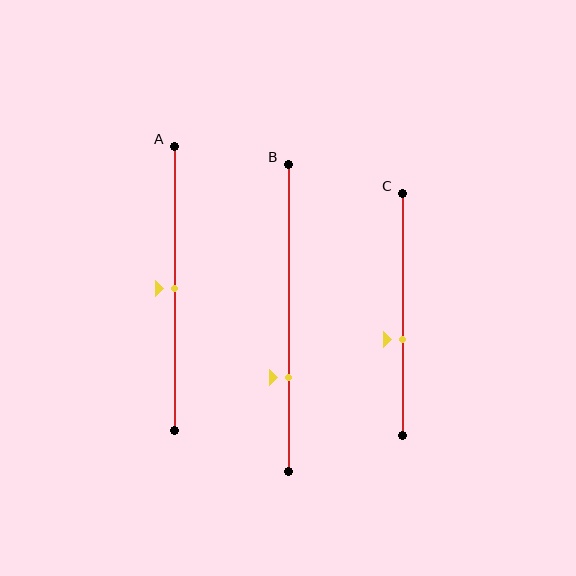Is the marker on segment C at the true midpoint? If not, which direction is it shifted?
No, the marker on segment C is shifted downward by about 10% of the segment length.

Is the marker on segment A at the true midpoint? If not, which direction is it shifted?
Yes, the marker on segment A is at the true midpoint.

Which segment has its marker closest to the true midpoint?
Segment A has its marker closest to the true midpoint.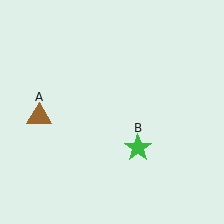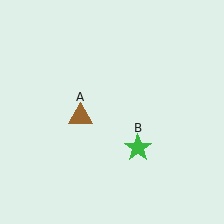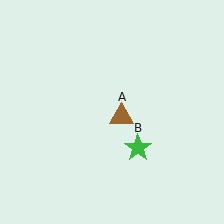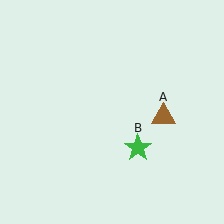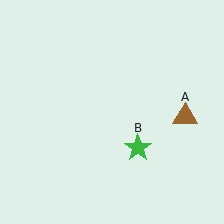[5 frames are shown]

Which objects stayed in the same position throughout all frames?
Green star (object B) remained stationary.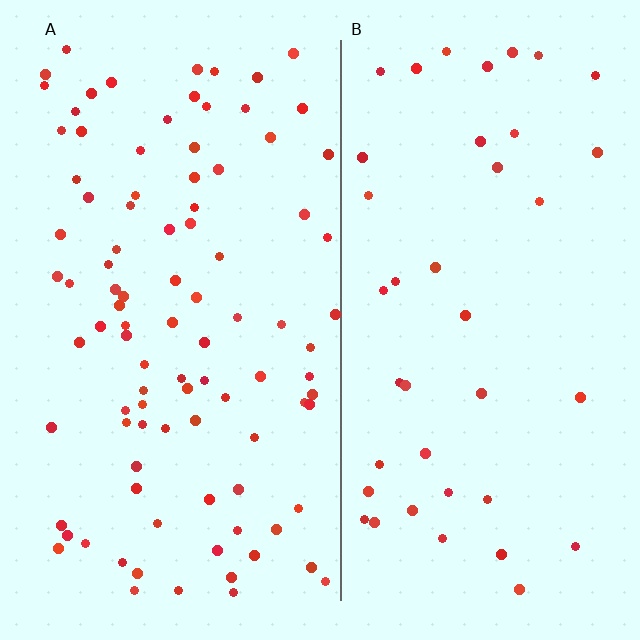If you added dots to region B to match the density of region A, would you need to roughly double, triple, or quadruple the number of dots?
Approximately double.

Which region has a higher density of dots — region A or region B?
A (the left).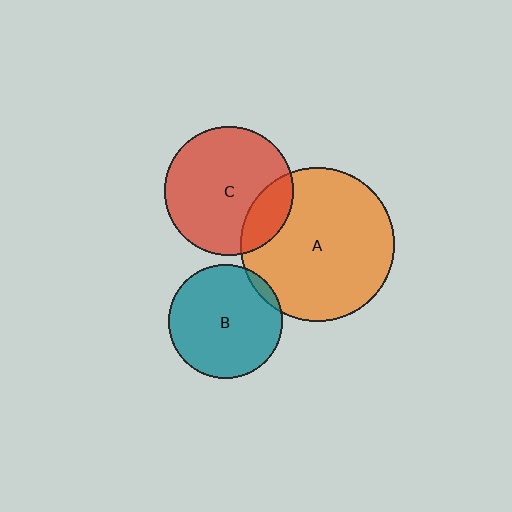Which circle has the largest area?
Circle A (orange).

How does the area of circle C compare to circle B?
Approximately 1.3 times.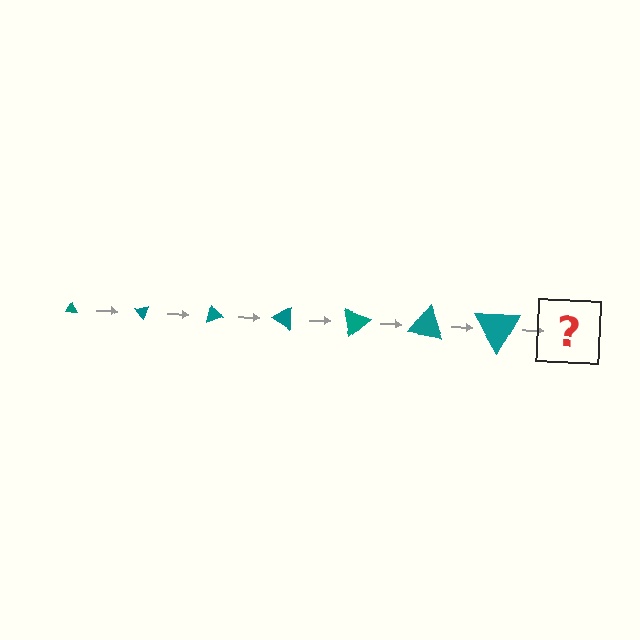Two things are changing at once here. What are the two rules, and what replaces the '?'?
The two rules are that the triangle grows larger each step and it rotates 50 degrees each step. The '?' should be a triangle, larger than the previous one and rotated 350 degrees from the start.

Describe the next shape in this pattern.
It should be a triangle, larger than the previous one and rotated 350 degrees from the start.